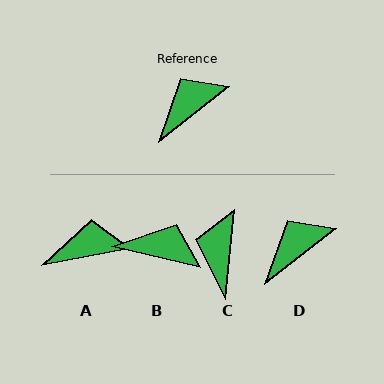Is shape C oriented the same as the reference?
No, it is off by about 47 degrees.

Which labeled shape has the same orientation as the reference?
D.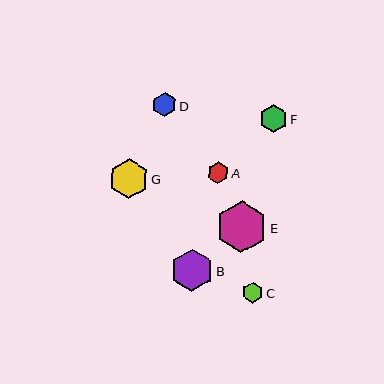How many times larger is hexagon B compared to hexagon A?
Hexagon B is approximately 2.0 times the size of hexagon A.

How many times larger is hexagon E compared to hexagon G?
Hexagon E is approximately 1.3 times the size of hexagon G.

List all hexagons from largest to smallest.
From largest to smallest: E, B, G, F, D, A, C.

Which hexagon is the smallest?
Hexagon C is the smallest with a size of approximately 21 pixels.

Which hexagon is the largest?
Hexagon E is the largest with a size of approximately 52 pixels.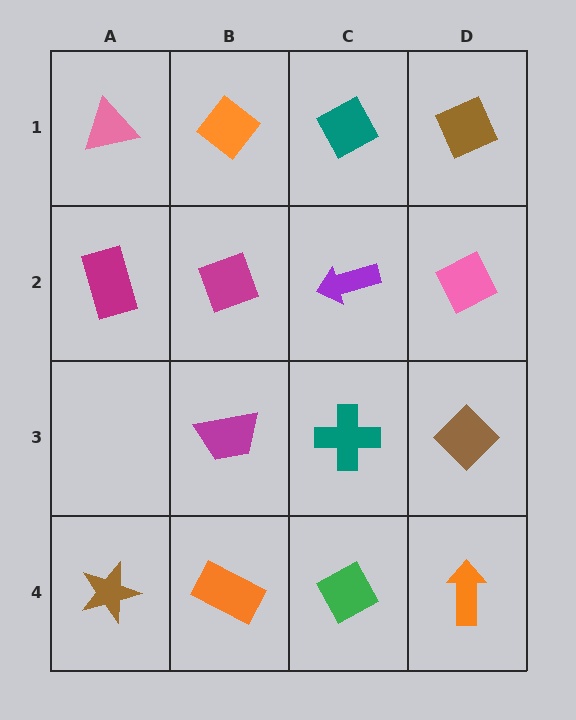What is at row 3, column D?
A brown diamond.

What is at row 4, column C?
A green diamond.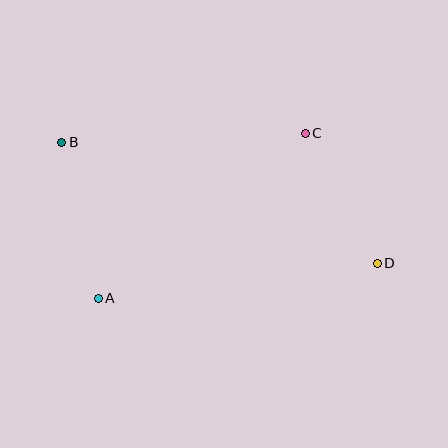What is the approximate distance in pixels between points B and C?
The distance between B and C is approximately 244 pixels.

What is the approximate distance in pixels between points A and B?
The distance between A and B is approximately 160 pixels.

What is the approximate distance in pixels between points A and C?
The distance between A and C is approximately 265 pixels.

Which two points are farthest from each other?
Points B and D are farthest from each other.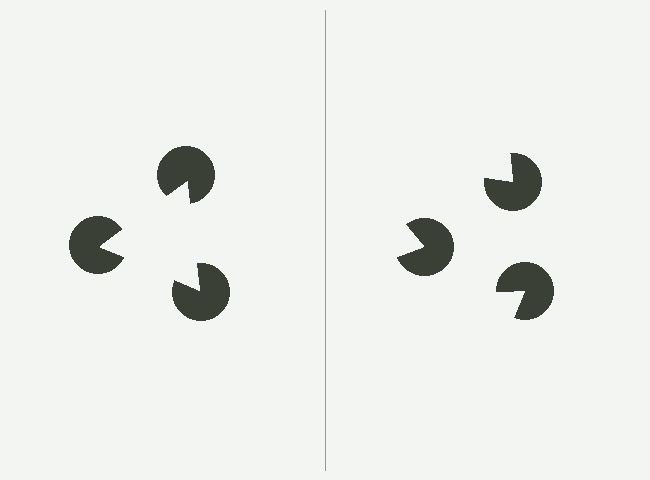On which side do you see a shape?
An illusory triangle appears on the left side. On the right side the wedge cuts are rotated, so no coherent shape forms.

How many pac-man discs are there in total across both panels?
6 — 3 on each side.